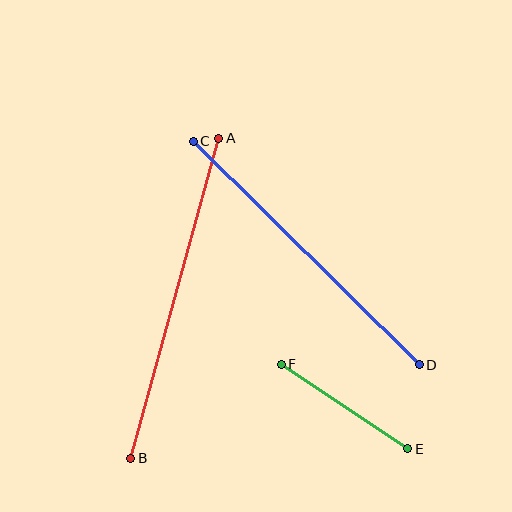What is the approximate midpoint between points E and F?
The midpoint is at approximately (344, 407) pixels.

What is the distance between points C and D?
The distance is approximately 317 pixels.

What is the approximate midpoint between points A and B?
The midpoint is at approximately (175, 298) pixels.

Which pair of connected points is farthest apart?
Points A and B are farthest apart.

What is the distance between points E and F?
The distance is approximately 152 pixels.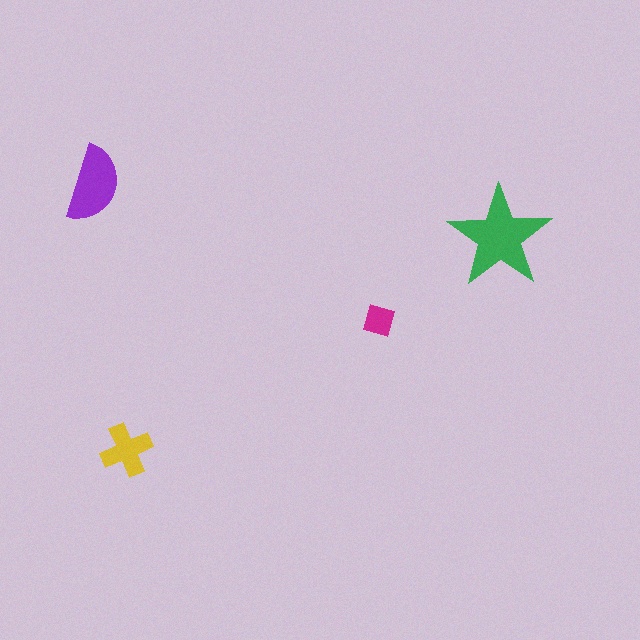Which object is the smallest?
The magenta diamond.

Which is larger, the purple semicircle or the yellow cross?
The purple semicircle.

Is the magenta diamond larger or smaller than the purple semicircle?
Smaller.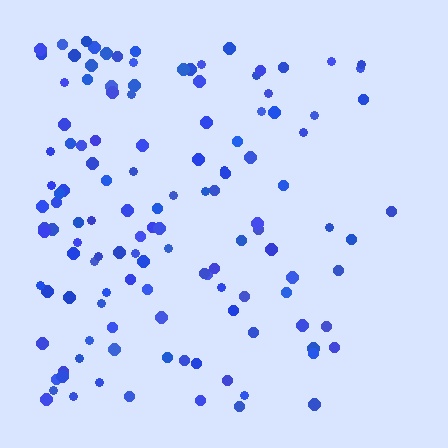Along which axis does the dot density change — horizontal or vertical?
Horizontal.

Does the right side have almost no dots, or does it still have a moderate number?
Still a moderate number, just noticeably fewer than the left.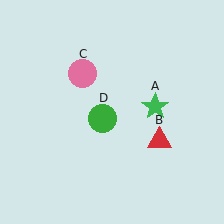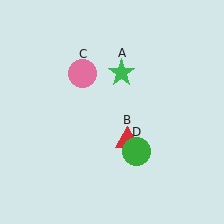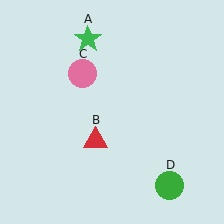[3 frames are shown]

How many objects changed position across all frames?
3 objects changed position: green star (object A), red triangle (object B), green circle (object D).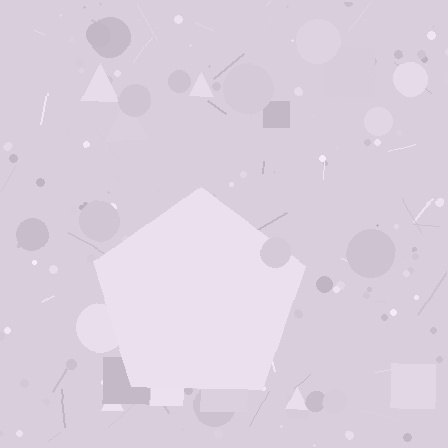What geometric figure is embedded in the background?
A pentagon is embedded in the background.